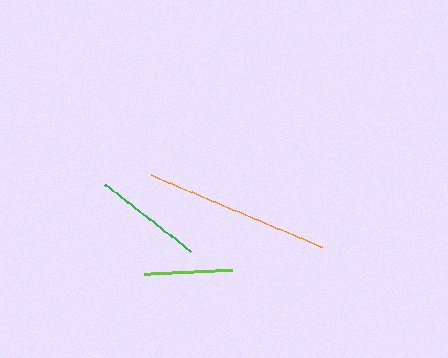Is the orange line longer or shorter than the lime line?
The orange line is longer than the lime line.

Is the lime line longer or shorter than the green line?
The green line is longer than the lime line.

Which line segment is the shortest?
The lime line is the shortest at approximately 88 pixels.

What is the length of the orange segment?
The orange segment is approximately 186 pixels long.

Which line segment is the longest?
The orange line is the longest at approximately 186 pixels.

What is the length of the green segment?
The green segment is approximately 110 pixels long.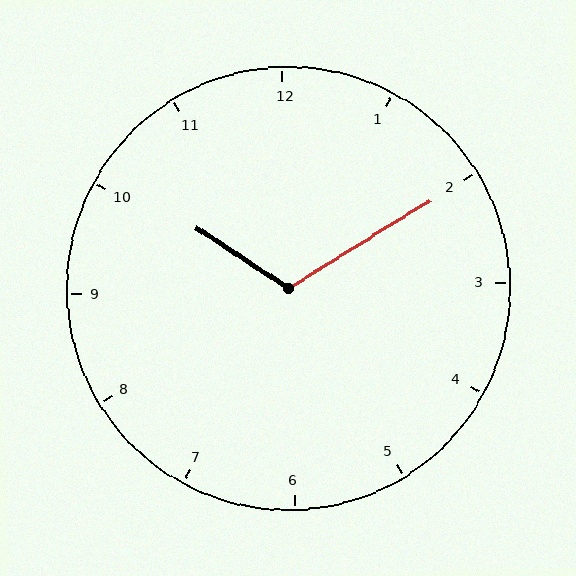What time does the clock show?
10:10.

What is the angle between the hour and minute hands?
Approximately 115 degrees.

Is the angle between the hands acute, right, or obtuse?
It is obtuse.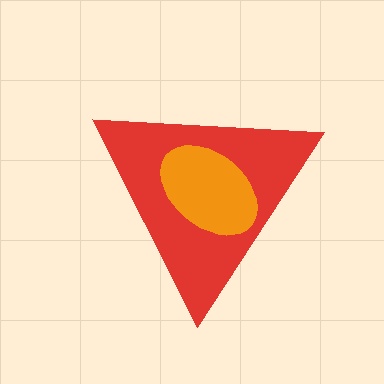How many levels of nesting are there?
2.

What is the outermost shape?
The red triangle.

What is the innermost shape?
The orange ellipse.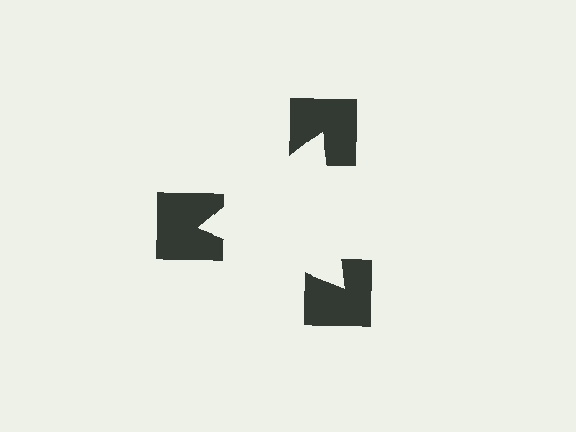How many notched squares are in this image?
There are 3 — one at each vertex of the illusory triangle.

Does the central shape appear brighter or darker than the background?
It typically appears slightly brighter than the background, even though no actual brightness change is drawn.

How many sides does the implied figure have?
3 sides.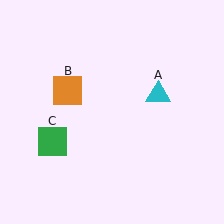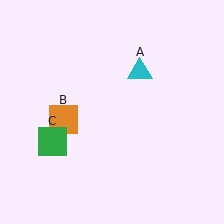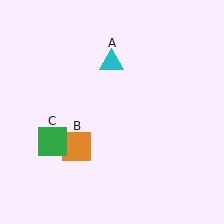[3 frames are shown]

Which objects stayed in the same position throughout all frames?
Green square (object C) remained stationary.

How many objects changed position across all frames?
2 objects changed position: cyan triangle (object A), orange square (object B).